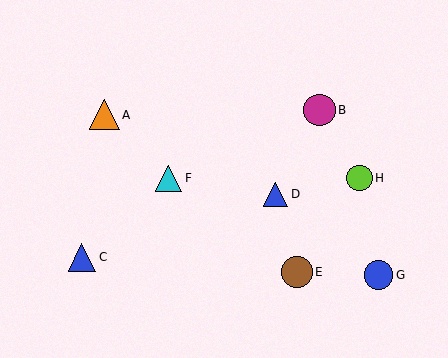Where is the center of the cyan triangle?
The center of the cyan triangle is at (169, 178).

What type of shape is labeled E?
Shape E is a brown circle.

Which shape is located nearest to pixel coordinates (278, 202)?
The blue triangle (labeled D) at (276, 194) is nearest to that location.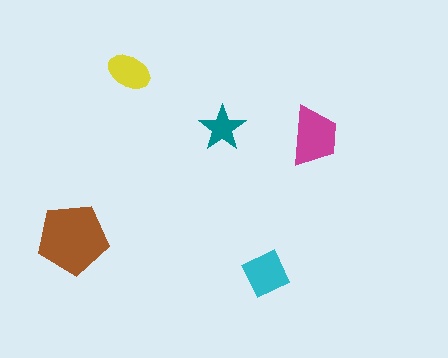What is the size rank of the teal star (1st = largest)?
5th.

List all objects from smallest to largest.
The teal star, the yellow ellipse, the cyan square, the magenta trapezoid, the brown pentagon.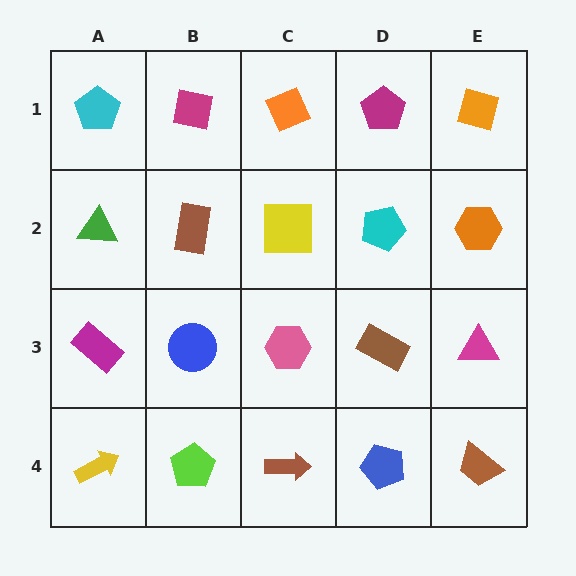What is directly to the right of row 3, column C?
A brown rectangle.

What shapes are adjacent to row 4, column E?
A magenta triangle (row 3, column E), a blue pentagon (row 4, column D).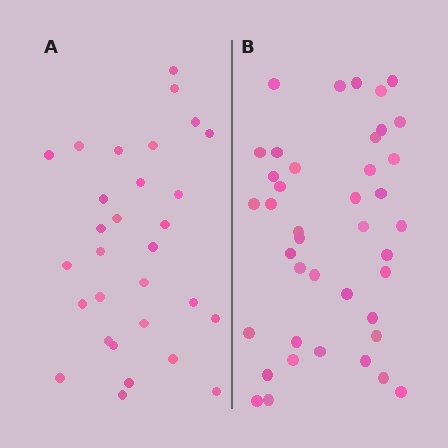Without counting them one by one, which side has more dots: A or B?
Region B (the right region) has more dots.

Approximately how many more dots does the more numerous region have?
Region B has roughly 12 or so more dots than region A.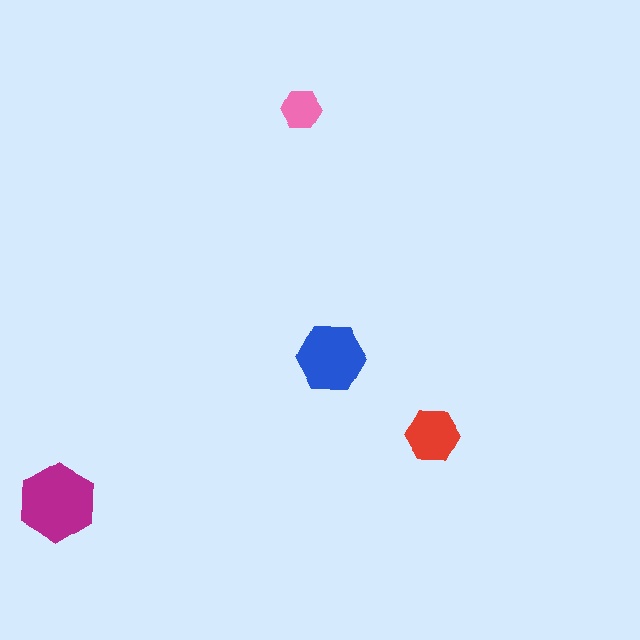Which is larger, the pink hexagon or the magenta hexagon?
The magenta one.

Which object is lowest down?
The magenta hexagon is bottommost.